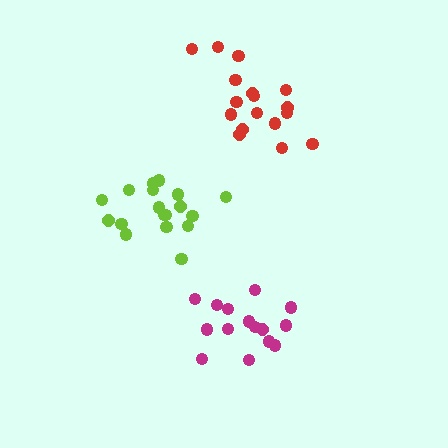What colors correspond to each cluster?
The clusters are colored: red, magenta, lime.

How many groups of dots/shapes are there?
There are 3 groups.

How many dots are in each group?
Group 1: 17 dots, Group 2: 15 dots, Group 3: 18 dots (50 total).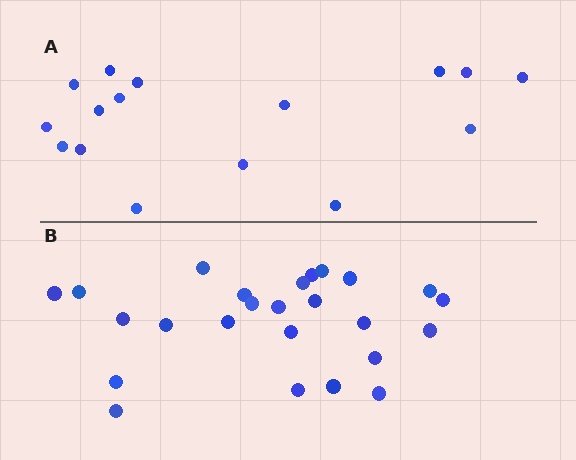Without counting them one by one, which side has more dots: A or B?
Region B (the bottom region) has more dots.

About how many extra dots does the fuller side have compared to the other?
Region B has roughly 8 or so more dots than region A.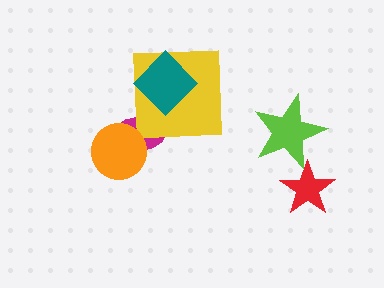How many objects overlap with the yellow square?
2 objects overlap with the yellow square.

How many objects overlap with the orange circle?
1 object overlaps with the orange circle.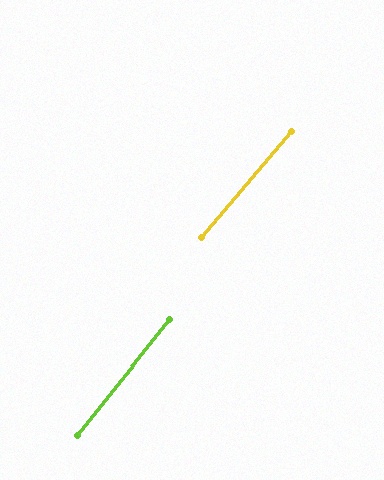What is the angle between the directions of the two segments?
Approximately 1 degree.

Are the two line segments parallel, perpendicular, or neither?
Parallel — their directions differ by only 1.5°.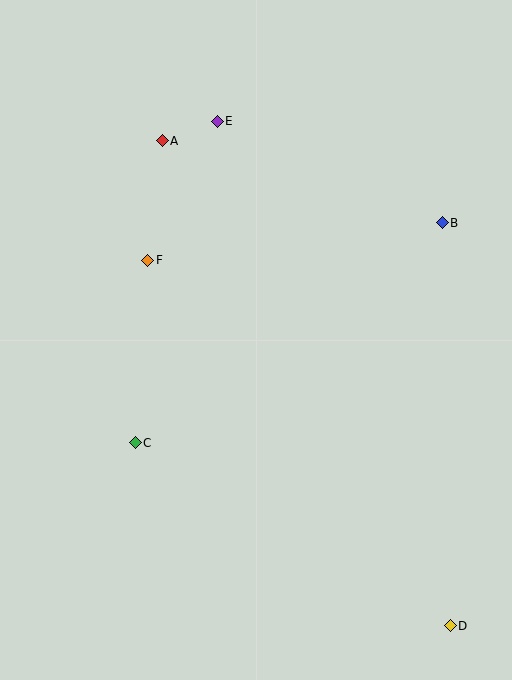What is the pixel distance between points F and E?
The distance between F and E is 155 pixels.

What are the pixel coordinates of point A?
Point A is at (162, 141).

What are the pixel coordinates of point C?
Point C is at (135, 443).